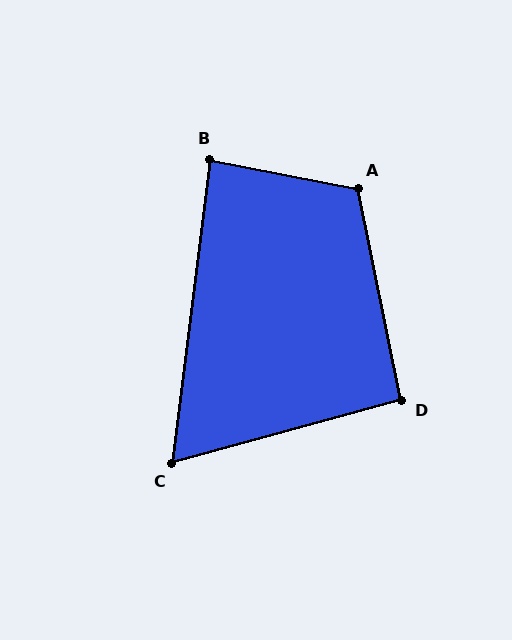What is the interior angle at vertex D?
Approximately 94 degrees (approximately right).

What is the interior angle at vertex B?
Approximately 86 degrees (approximately right).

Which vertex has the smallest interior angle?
C, at approximately 67 degrees.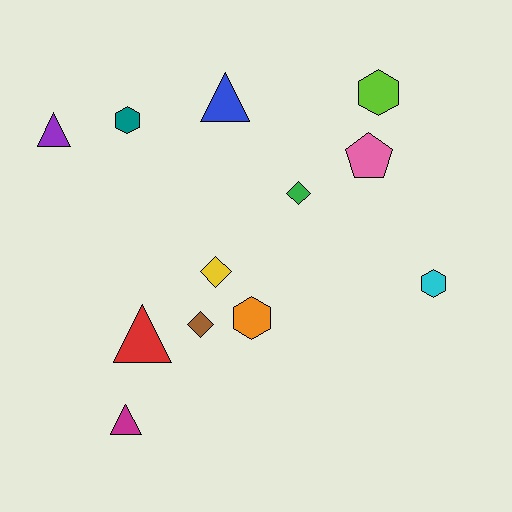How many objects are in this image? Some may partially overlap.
There are 12 objects.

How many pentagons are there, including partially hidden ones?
There is 1 pentagon.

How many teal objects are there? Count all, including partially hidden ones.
There is 1 teal object.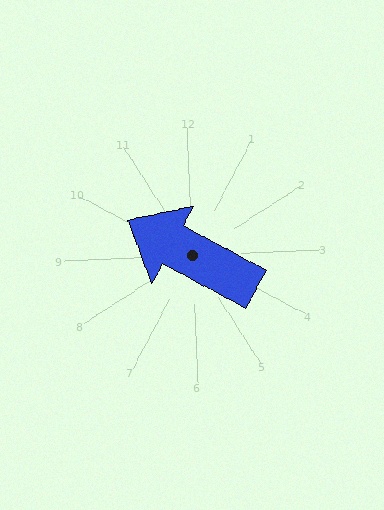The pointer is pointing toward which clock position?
Roughly 10 o'clock.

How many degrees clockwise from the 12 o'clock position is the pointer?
Approximately 301 degrees.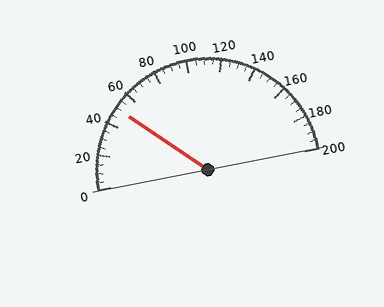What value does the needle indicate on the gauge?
The needle indicates approximately 50.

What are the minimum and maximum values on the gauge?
The gauge ranges from 0 to 200.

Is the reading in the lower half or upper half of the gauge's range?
The reading is in the lower half of the range (0 to 200).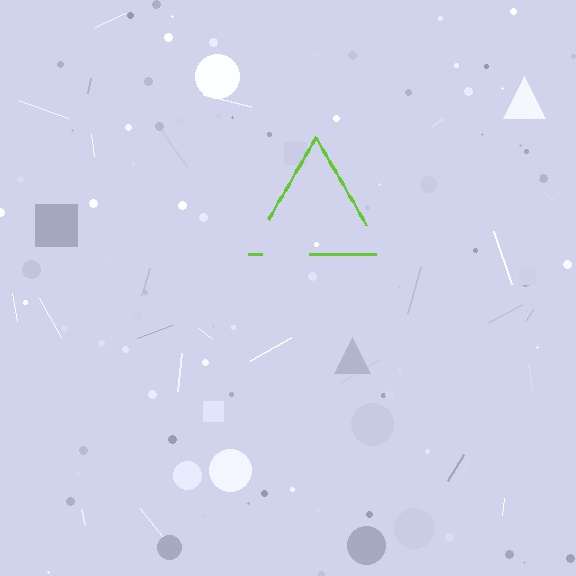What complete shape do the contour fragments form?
The contour fragments form a triangle.